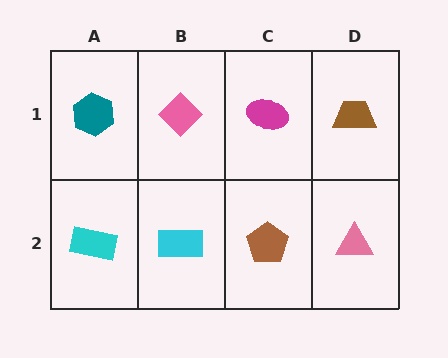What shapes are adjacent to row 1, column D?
A pink triangle (row 2, column D), a magenta ellipse (row 1, column C).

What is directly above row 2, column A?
A teal hexagon.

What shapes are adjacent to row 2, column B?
A pink diamond (row 1, column B), a cyan rectangle (row 2, column A), a brown pentagon (row 2, column C).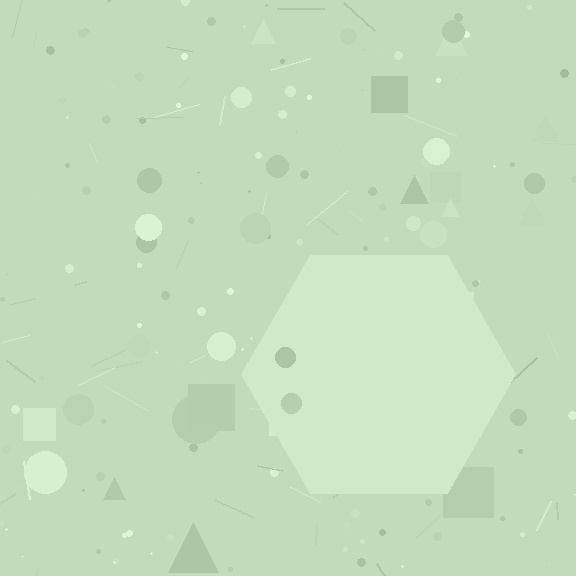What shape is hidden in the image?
A hexagon is hidden in the image.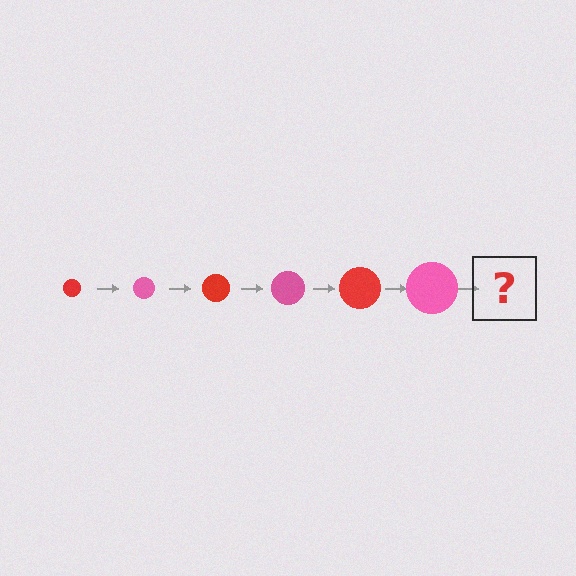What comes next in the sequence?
The next element should be a red circle, larger than the previous one.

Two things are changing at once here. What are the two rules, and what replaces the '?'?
The two rules are that the circle grows larger each step and the color cycles through red and pink. The '?' should be a red circle, larger than the previous one.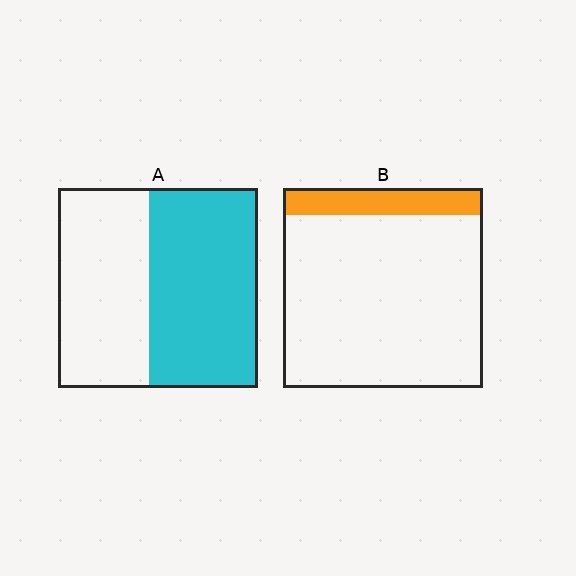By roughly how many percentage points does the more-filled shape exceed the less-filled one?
By roughly 40 percentage points (A over B).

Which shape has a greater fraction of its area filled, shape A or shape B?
Shape A.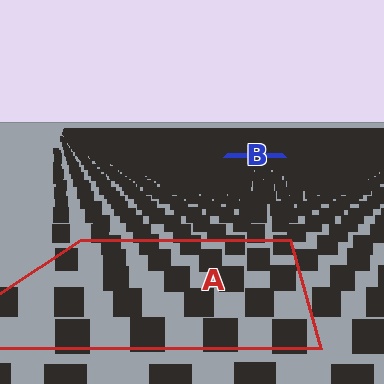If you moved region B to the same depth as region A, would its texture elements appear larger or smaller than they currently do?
They would appear larger. At a closer depth, the same texture elements are projected at a bigger on-screen size.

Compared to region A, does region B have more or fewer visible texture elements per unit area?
Region B has more texture elements per unit area — they are packed more densely because it is farther away.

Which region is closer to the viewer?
Region A is closer. The texture elements there are larger and more spread out.